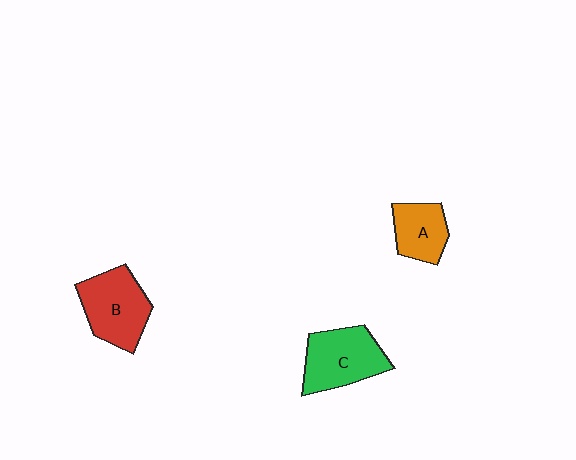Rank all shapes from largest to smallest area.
From largest to smallest: B (red), C (green), A (orange).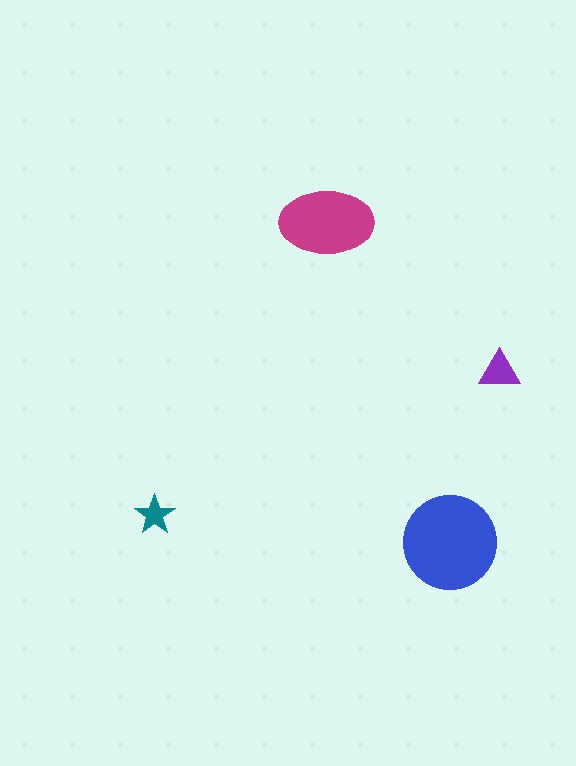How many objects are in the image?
There are 4 objects in the image.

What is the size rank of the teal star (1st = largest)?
4th.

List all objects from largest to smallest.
The blue circle, the magenta ellipse, the purple triangle, the teal star.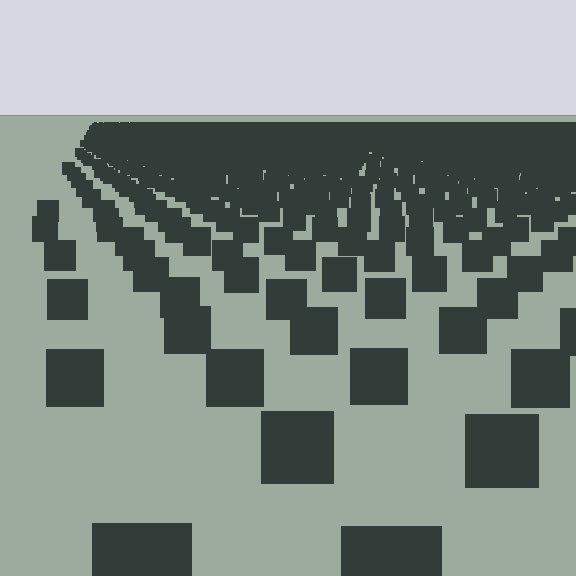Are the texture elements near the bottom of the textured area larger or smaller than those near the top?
Larger. Near the bottom, elements are closer to the viewer and appear at a bigger on-screen size.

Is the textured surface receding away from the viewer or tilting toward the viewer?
The surface is receding away from the viewer. Texture elements get smaller and denser toward the top.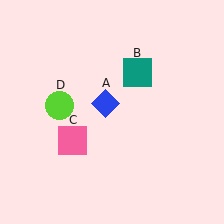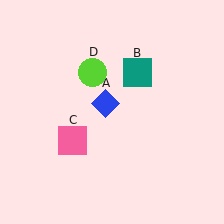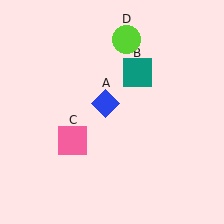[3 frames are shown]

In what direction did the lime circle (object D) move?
The lime circle (object D) moved up and to the right.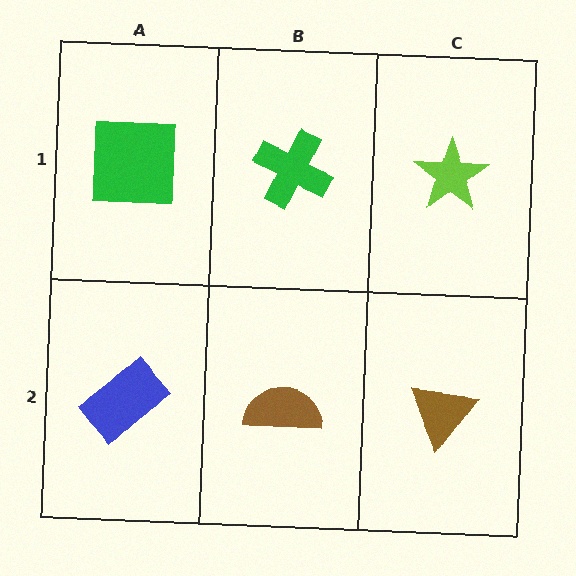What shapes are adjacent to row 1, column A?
A blue rectangle (row 2, column A), a green cross (row 1, column B).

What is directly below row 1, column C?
A brown triangle.